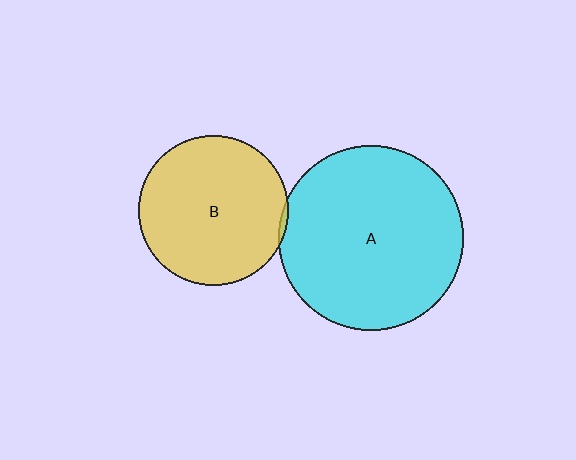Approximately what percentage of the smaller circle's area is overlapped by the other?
Approximately 5%.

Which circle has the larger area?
Circle A (cyan).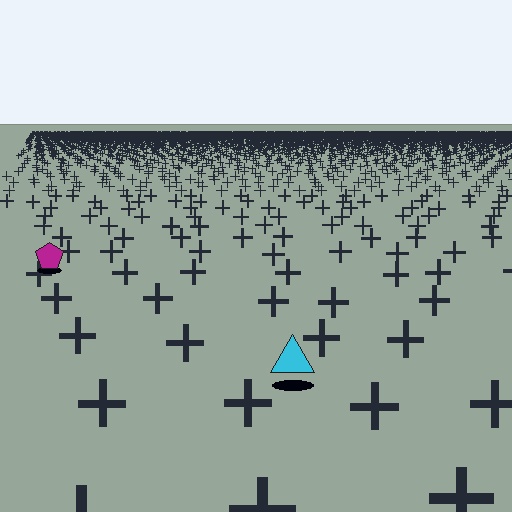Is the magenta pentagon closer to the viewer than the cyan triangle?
No. The cyan triangle is closer — you can tell from the texture gradient: the ground texture is coarser near it.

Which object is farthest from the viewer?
The magenta pentagon is farthest from the viewer. It appears smaller and the ground texture around it is denser.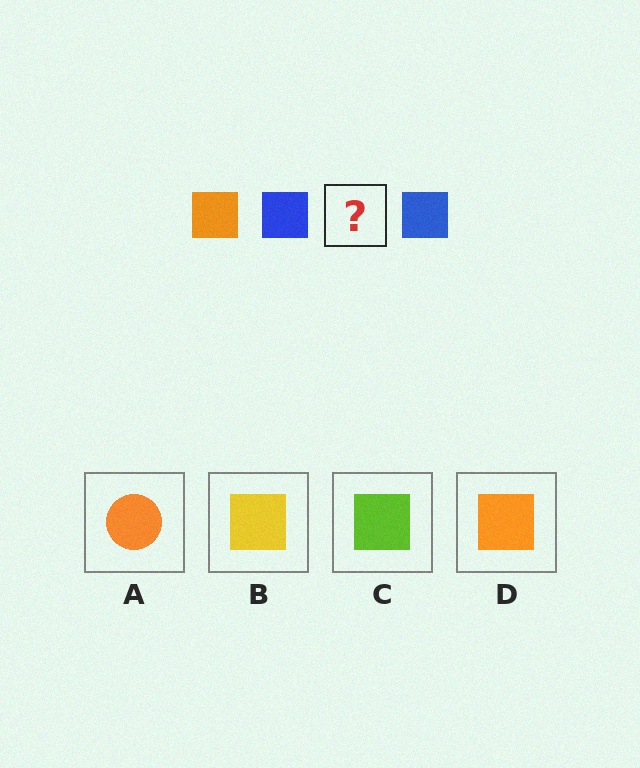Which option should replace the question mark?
Option D.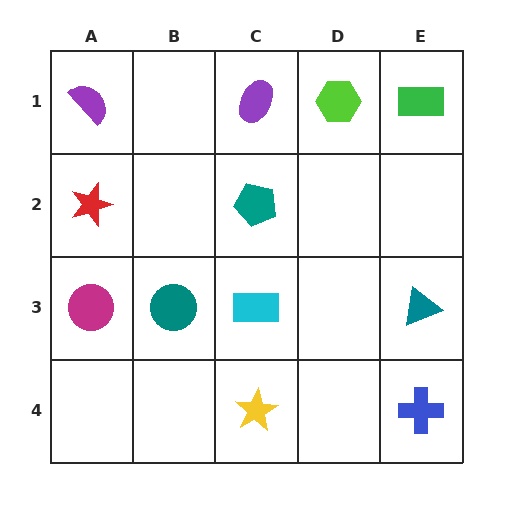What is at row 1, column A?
A purple semicircle.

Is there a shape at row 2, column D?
No, that cell is empty.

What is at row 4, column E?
A blue cross.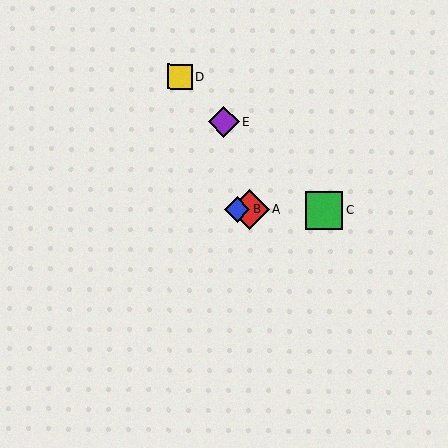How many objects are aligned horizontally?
3 objects (A, B, C) are aligned horizontally.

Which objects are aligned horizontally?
Objects A, B, C are aligned horizontally.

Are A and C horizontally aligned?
Yes, both are at y≈210.